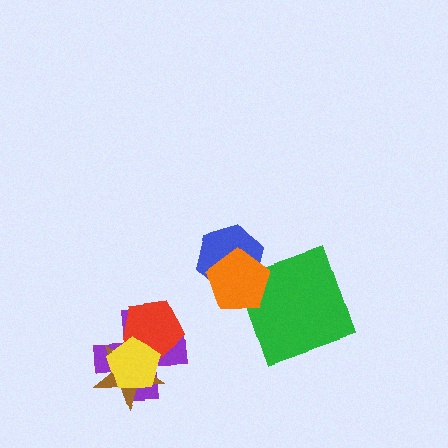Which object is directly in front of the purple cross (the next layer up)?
The brown star is directly in front of the purple cross.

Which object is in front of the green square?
The orange pentagon is in front of the green square.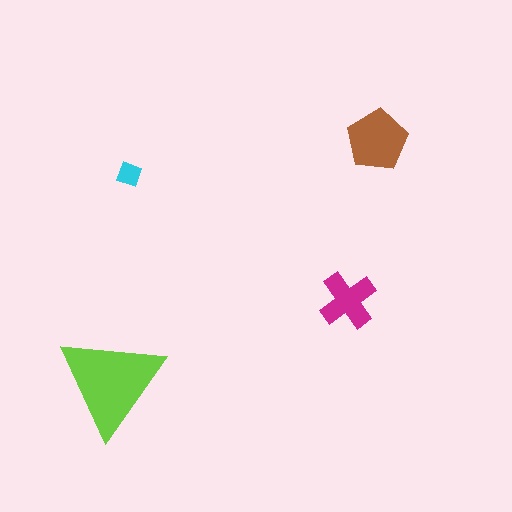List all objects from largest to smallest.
The lime triangle, the brown pentagon, the magenta cross, the cyan diamond.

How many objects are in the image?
There are 4 objects in the image.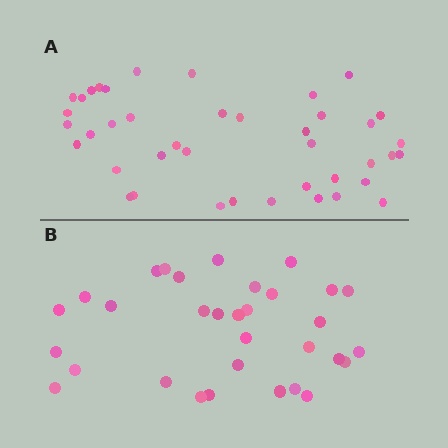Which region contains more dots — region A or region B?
Region A (the top region) has more dots.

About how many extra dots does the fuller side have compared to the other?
Region A has roughly 8 or so more dots than region B.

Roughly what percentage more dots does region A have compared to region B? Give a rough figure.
About 30% more.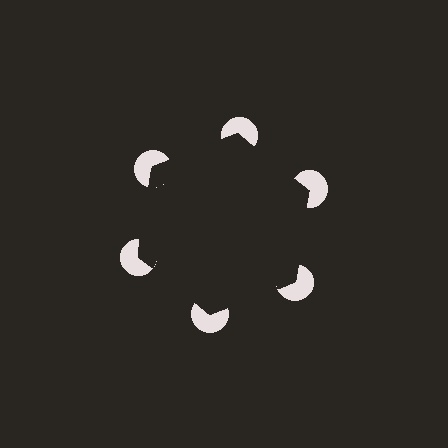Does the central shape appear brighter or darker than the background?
It typically appears slightly darker than the background, even though no actual brightness change is drawn.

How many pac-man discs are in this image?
There are 6 — one at each vertex of the illusory hexagon.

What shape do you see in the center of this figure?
An illusory hexagon — its edges are inferred from the aligned wedge cuts in the pac-man discs, not physically drawn.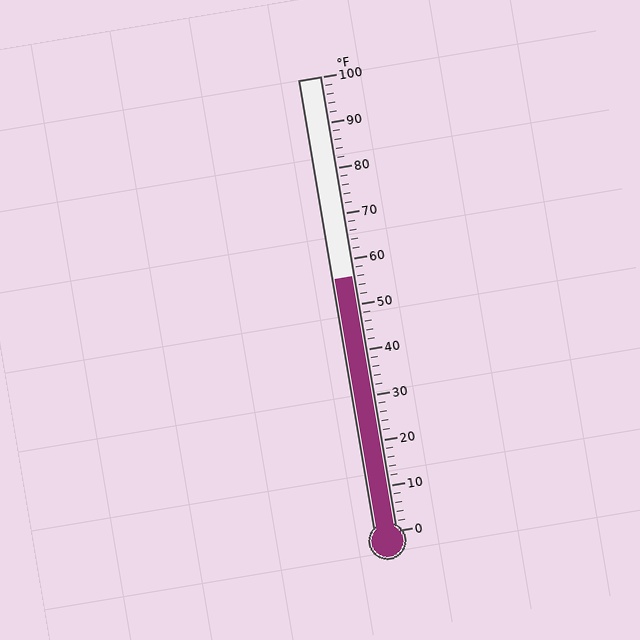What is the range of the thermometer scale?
The thermometer scale ranges from 0°F to 100°F.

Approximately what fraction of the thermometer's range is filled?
The thermometer is filled to approximately 55% of its range.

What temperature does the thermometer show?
The thermometer shows approximately 56°F.